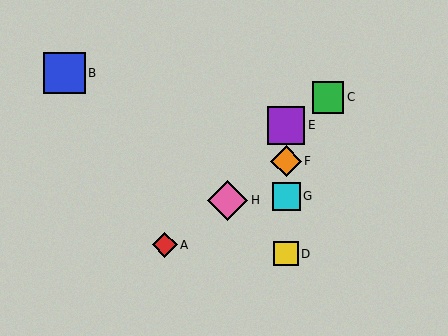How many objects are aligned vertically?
4 objects (D, E, F, G) are aligned vertically.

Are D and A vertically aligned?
No, D is at x≈286 and A is at x≈165.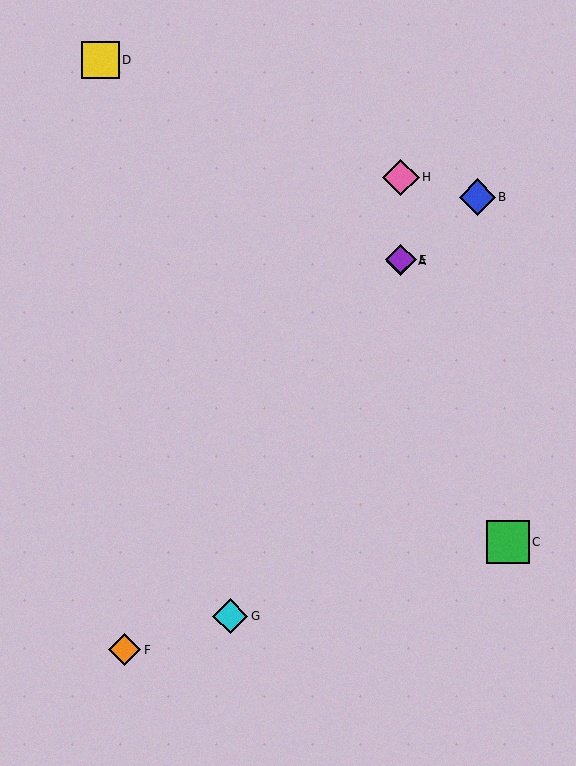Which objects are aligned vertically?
Objects A, E, H are aligned vertically.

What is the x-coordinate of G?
Object G is at x≈230.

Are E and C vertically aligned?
No, E is at x≈401 and C is at x≈508.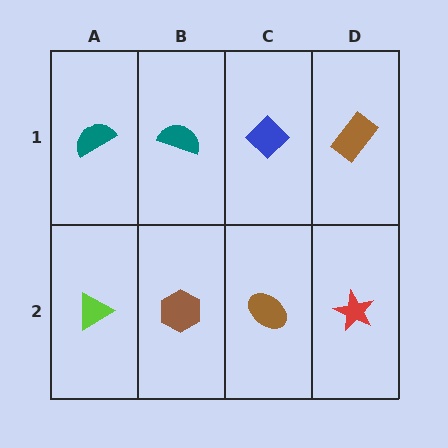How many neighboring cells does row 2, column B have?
3.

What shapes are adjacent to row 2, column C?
A blue diamond (row 1, column C), a brown hexagon (row 2, column B), a red star (row 2, column D).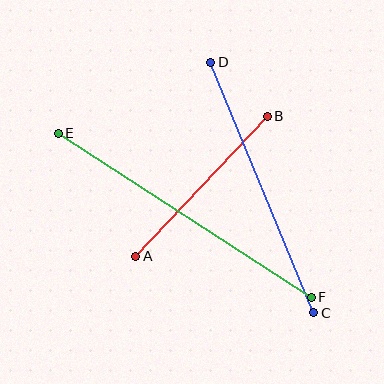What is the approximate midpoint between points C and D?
The midpoint is at approximately (262, 188) pixels.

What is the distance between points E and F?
The distance is approximately 301 pixels.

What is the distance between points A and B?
The distance is approximately 192 pixels.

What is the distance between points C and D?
The distance is approximately 271 pixels.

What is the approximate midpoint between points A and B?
The midpoint is at approximately (202, 186) pixels.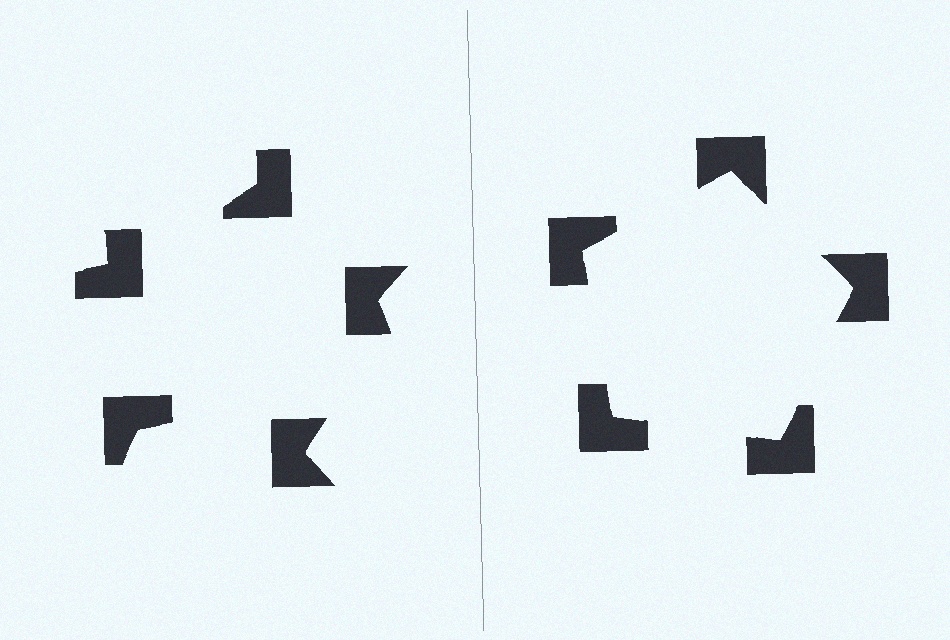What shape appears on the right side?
An illusory pentagon.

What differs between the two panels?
The notched squares are positioned identically on both sides; only the wedge orientations differ. On the right they align to a pentagon; on the left they are misaligned.